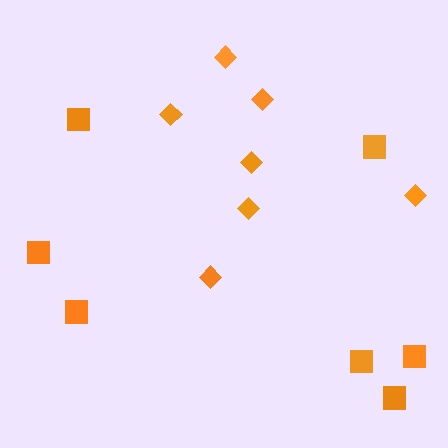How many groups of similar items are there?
There are 2 groups: one group of diamonds (7) and one group of squares (7).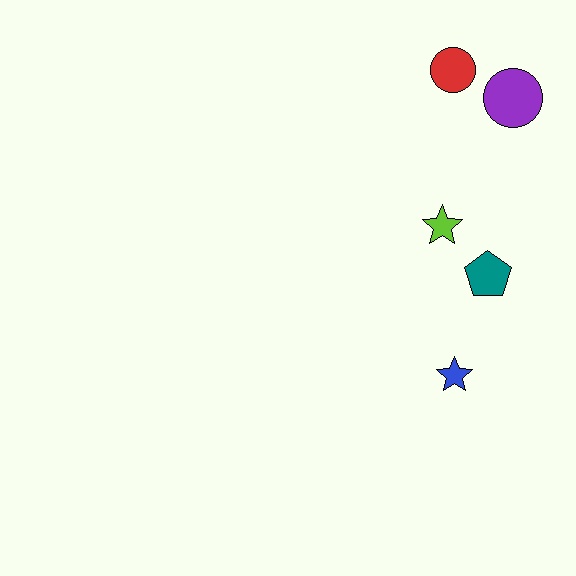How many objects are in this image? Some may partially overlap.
There are 5 objects.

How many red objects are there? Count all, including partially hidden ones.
There is 1 red object.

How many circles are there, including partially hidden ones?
There are 2 circles.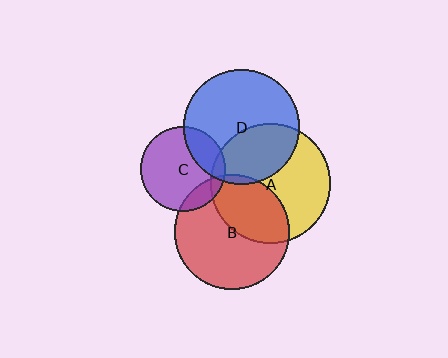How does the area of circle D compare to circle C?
Approximately 1.9 times.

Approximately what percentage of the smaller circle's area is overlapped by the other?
Approximately 40%.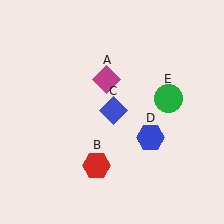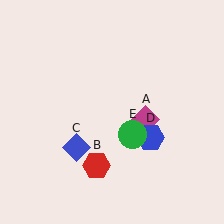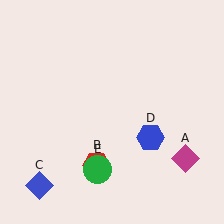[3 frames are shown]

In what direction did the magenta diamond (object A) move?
The magenta diamond (object A) moved down and to the right.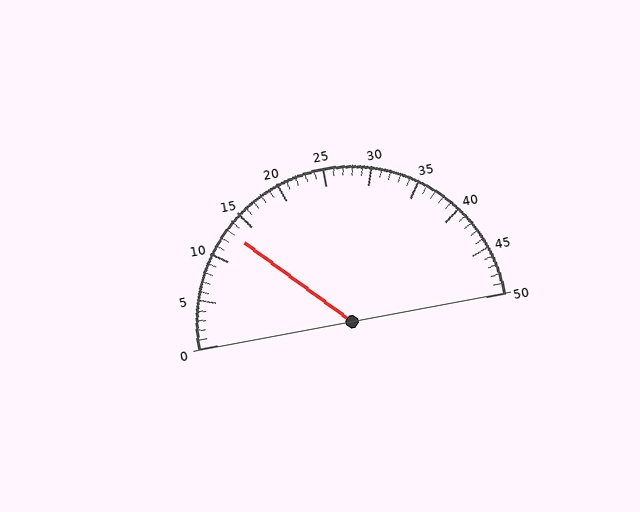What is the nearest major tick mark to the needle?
The nearest major tick mark is 15.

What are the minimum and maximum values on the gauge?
The gauge ranges from 0 to 50.